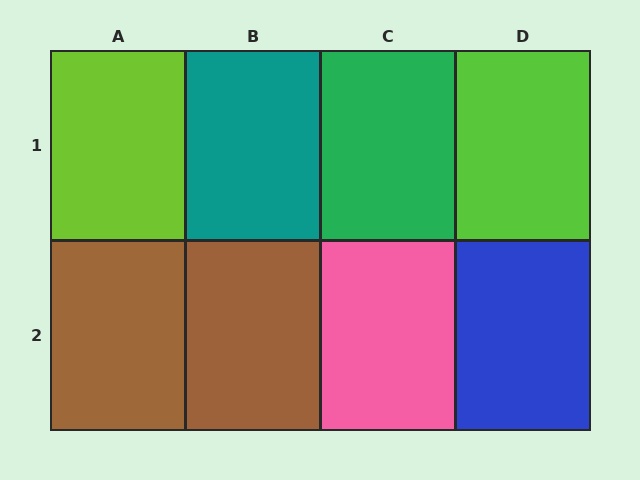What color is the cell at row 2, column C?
Pink.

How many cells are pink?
1 cell is pink.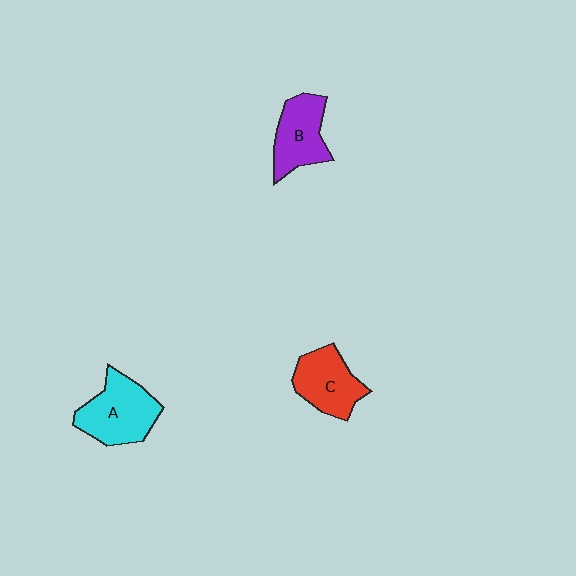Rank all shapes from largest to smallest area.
From largest to smallest: A (cyan), C (red), B (purple).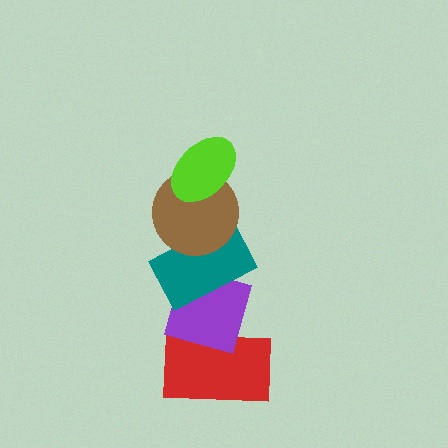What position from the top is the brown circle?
The brown circle is 2nd from the top.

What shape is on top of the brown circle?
The lime ellipse is on top of the brown circle.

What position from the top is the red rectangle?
The red rectangle is 5th from the top.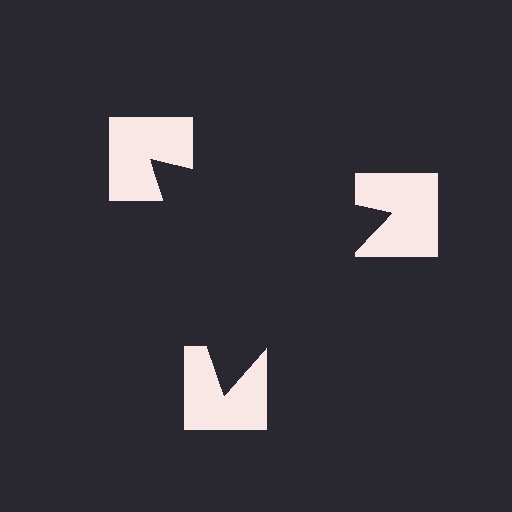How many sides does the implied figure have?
3 sides.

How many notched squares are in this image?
There are 3 — one at each vertex of the illusory triangle.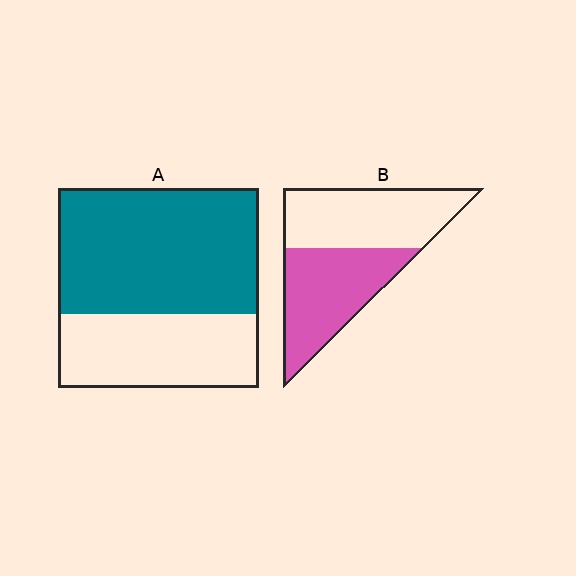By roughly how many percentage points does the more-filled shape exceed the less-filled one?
By roughly 15 percentage points (A over B).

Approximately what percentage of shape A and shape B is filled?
A is approximately 65% and B is approximately 50%.